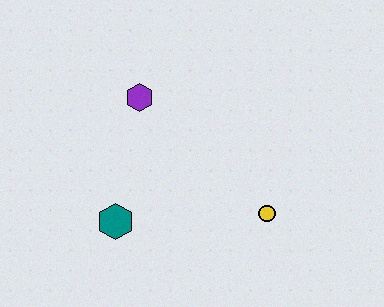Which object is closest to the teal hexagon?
The purple hexagon is closest to the teal hexagon.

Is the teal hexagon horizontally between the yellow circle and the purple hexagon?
No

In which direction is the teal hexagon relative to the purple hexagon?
The teal hexagon is below the purple hexagon.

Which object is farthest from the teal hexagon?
The yellow circle is farthest from the teal hexagon.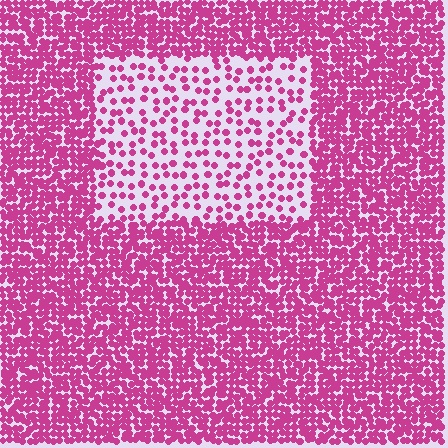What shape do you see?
I see a rectangle.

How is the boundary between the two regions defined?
The boundary is defined by a change in element density (approximately 2.8x ratio). All elements are the same color, size, and shape.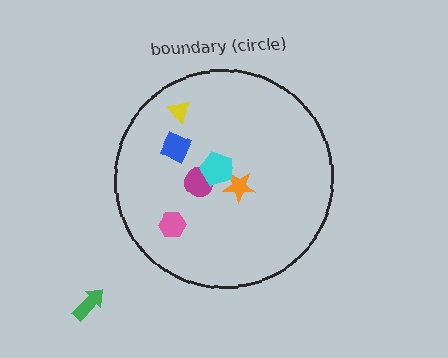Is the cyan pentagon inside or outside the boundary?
Inside.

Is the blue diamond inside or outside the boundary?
Inside.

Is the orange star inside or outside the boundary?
Inside.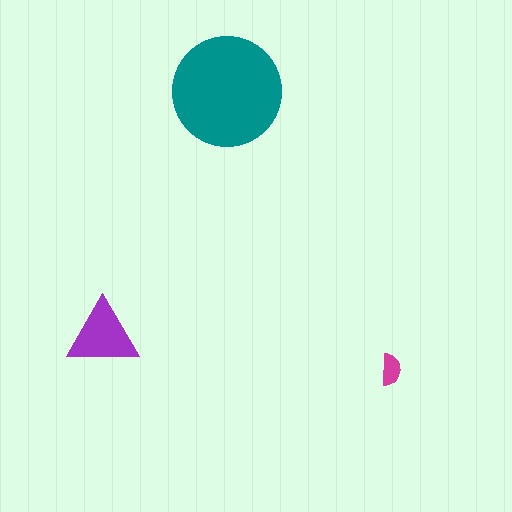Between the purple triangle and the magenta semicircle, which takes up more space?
The purple triangle.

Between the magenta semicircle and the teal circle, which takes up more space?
The teal circle.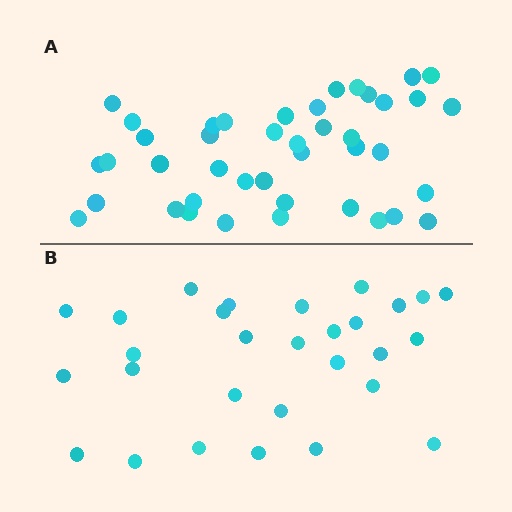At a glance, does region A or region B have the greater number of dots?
Region A (the top region) has more dots.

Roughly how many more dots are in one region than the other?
Region A has approximately 15 more dots than region B.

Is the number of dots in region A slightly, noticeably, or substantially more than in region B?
Region A has noticeably more, but not dramatically so. The ratio is roughly 1.4 to 1.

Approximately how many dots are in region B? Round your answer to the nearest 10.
About 30 dots. (The exact count is 29, which rounds to 30.)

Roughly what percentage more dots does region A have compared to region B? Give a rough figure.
About 45% more.